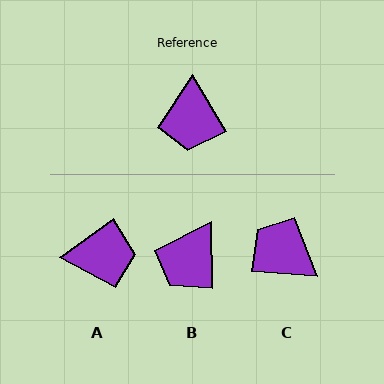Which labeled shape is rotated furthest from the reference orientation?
C, about 125 degrees away.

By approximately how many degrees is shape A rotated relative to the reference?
Approximately 96 degrees counter-clockwise.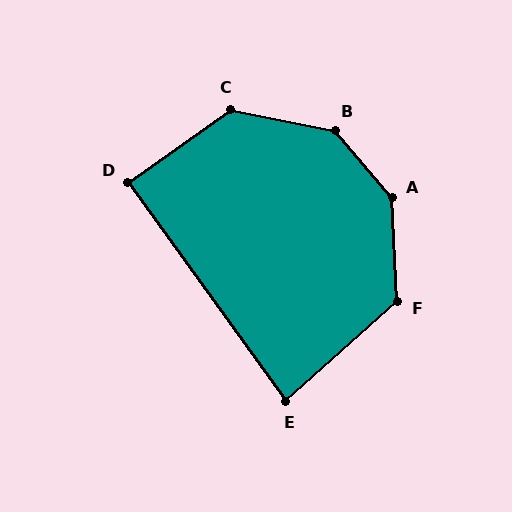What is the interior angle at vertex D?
Approximately 89 degrees (approximately right).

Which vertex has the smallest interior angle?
E, at approximately 84 degrees.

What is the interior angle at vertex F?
Approximately 129 degrees (obtuse).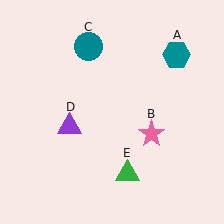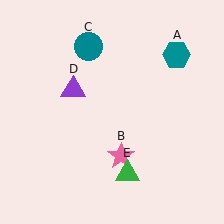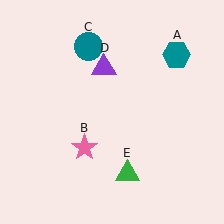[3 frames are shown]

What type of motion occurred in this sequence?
The pink star (object B), purple triangle (object D) rotated clockwise around the center of the scene.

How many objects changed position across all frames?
2 objects changed position: pink star (object B), purple triangle (object D).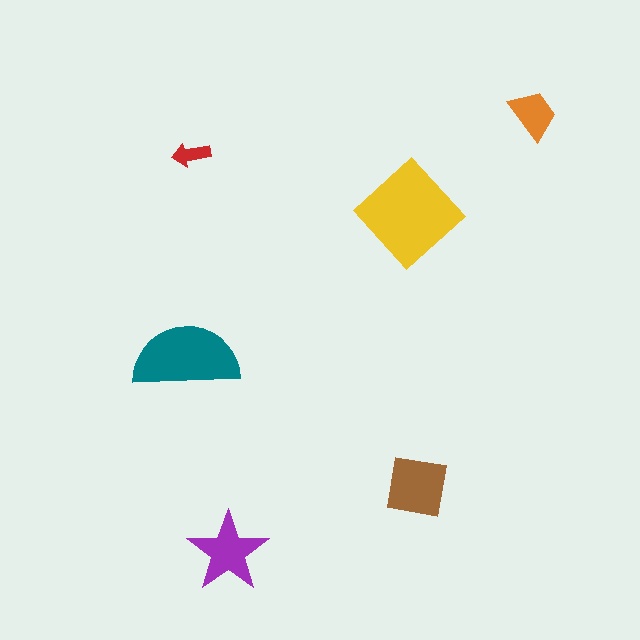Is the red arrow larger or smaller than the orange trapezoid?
Smaller.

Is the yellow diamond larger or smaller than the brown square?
Larger.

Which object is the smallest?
The red arrow.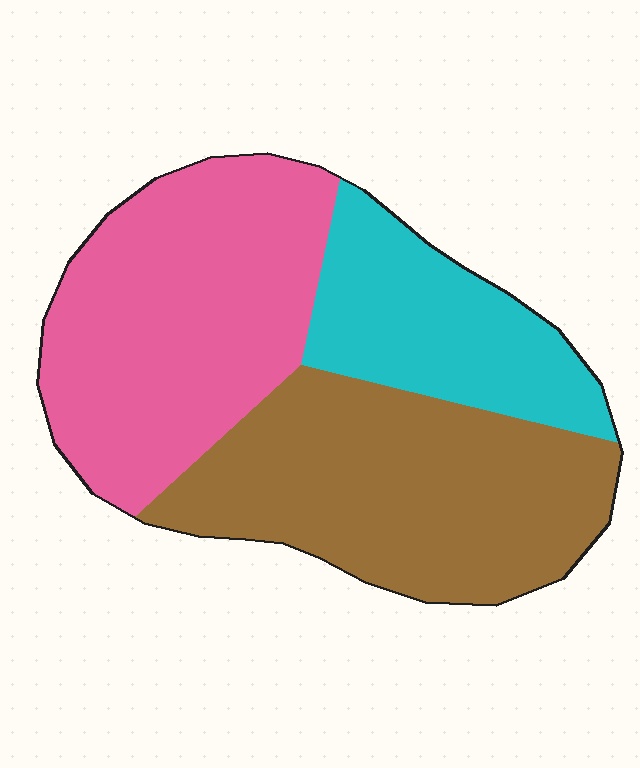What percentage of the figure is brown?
Brown takes up between a third and a half of the figure.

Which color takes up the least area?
Cyan, at roughly 20%.